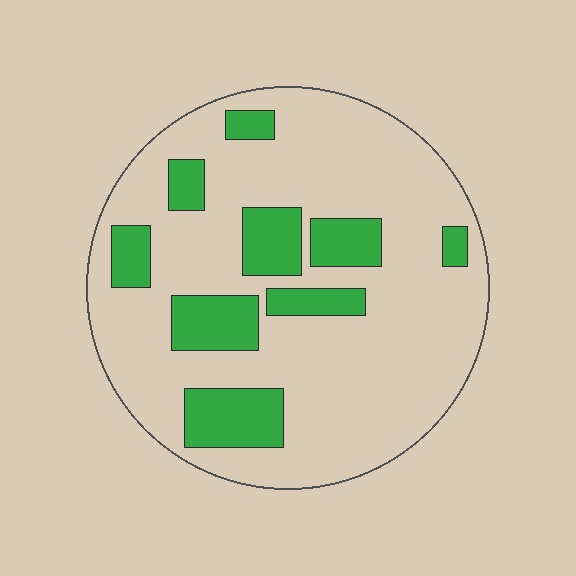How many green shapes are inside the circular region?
9.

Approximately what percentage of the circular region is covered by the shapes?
Approximately 20%.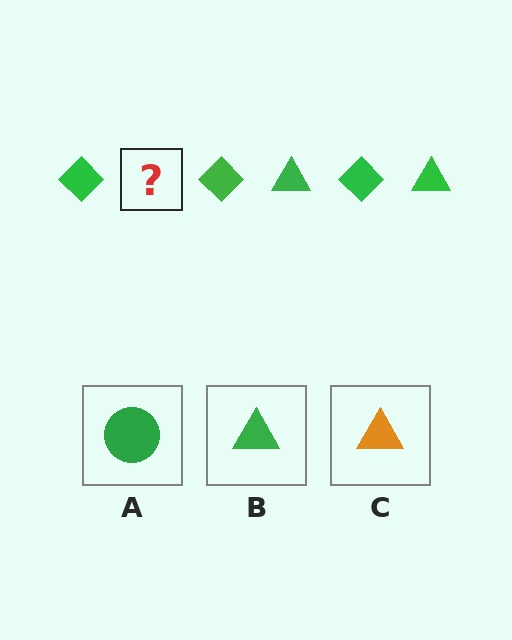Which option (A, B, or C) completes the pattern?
B.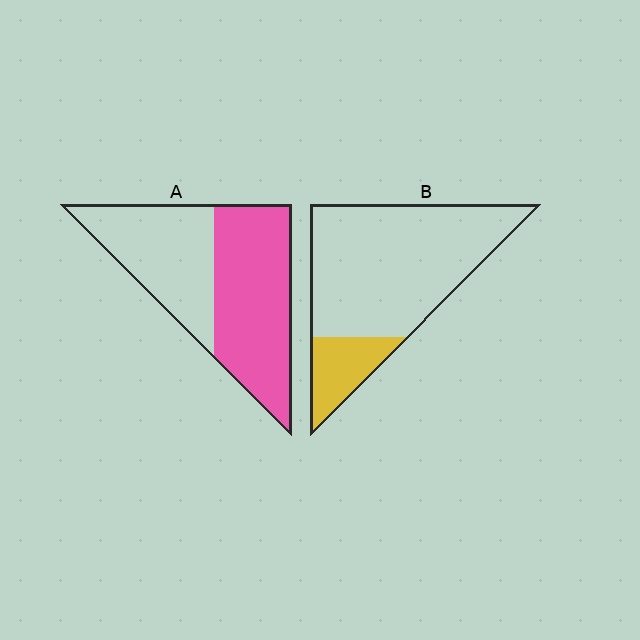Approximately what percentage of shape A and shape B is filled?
A is approximately 55% and B is approximately 20%.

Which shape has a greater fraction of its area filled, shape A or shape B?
Shape A.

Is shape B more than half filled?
No.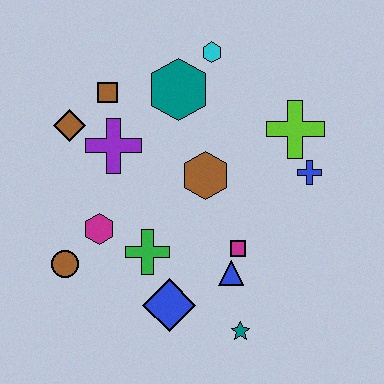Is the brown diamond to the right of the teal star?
No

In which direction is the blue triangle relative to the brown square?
The blue triangle is below the brown square.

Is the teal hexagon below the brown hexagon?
No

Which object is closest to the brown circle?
The magenta hexagon is closest to the brown circle.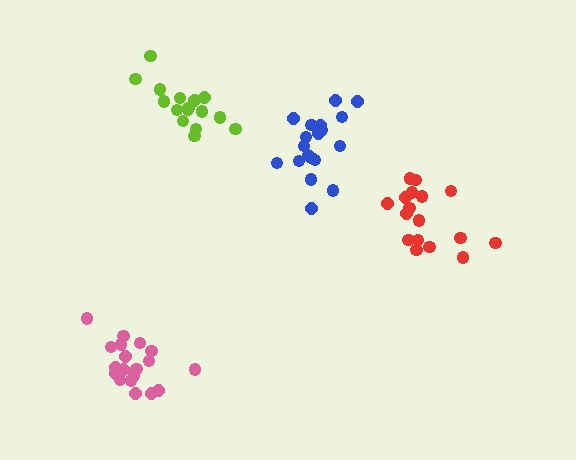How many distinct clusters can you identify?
There are 4 distinct clusters.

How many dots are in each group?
Group 1: 19 dots, Group 2: 17 dots, Group 3: 19 dots, Group 4: 16 dots (71 total).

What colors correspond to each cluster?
The clusters are colored: blue, red, pink, lime.